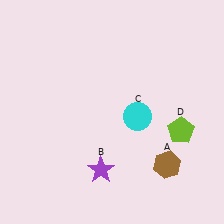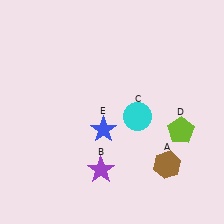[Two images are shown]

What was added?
A blue star (E) was added in Image 2.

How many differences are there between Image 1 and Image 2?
There is 1 difference between the two images.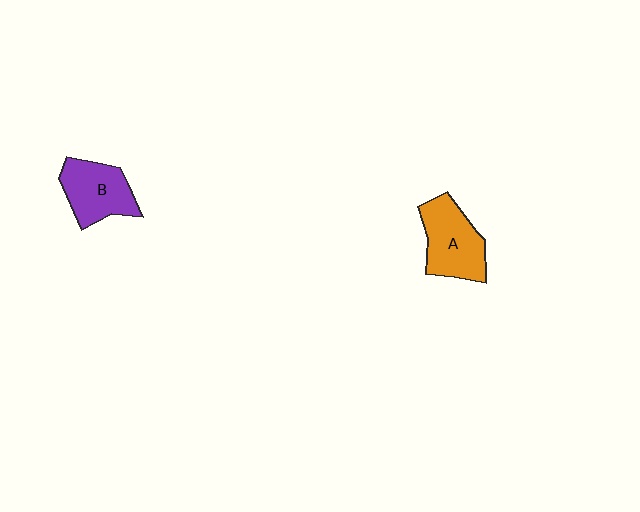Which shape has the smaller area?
Shape B (purple).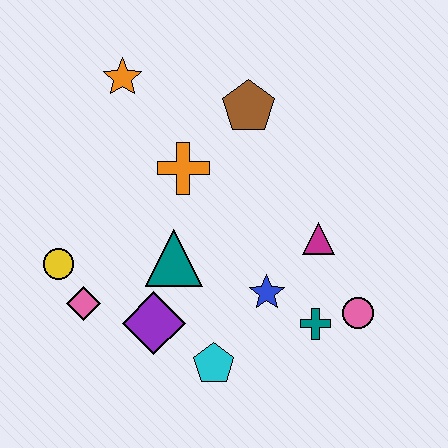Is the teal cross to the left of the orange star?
No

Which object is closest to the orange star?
The orange cross is closest to the orange star.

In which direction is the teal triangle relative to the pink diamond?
The teal triangle is to the right of the pink diamond.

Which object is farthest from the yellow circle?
The pink circle is farthest from the yellow circle.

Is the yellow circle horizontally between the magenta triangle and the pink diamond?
No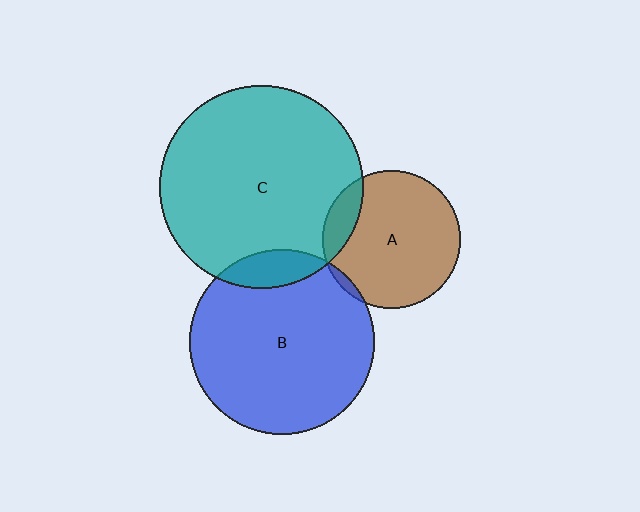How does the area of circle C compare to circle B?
Approximately 1.2 times.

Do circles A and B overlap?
Yes.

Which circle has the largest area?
Circle C (teal).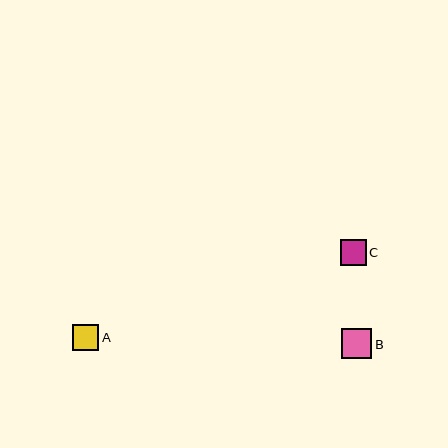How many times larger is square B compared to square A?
Square B is approximately 1.2 times the size of square A.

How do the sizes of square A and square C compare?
Square A and square C are approximately the same size.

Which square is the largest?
Square B is the largest with a size of approximately 30 pixels.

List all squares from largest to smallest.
From largest to smallest: B, A, C.